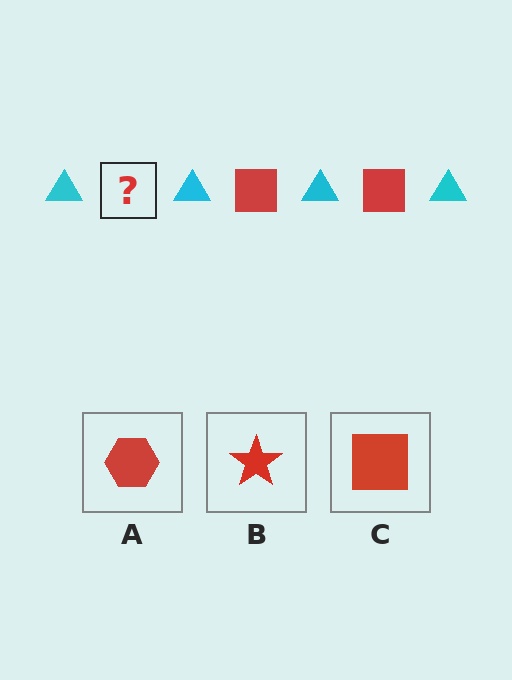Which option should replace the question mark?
Option C.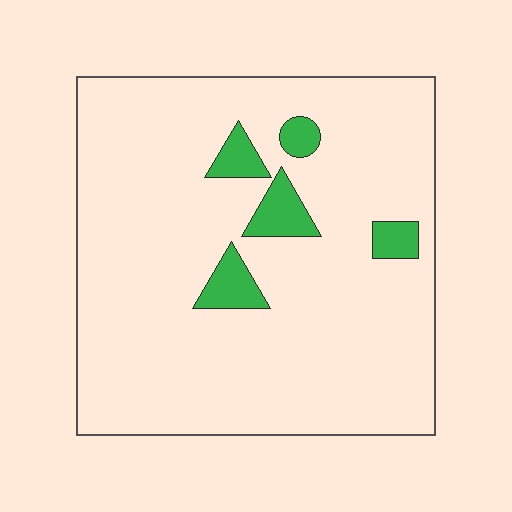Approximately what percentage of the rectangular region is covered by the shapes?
Approximately 10%.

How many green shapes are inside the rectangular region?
5.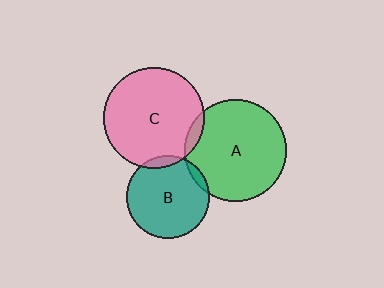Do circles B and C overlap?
Yes.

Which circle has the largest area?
Circle A (green).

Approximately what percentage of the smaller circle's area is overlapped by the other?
Approximately 5%.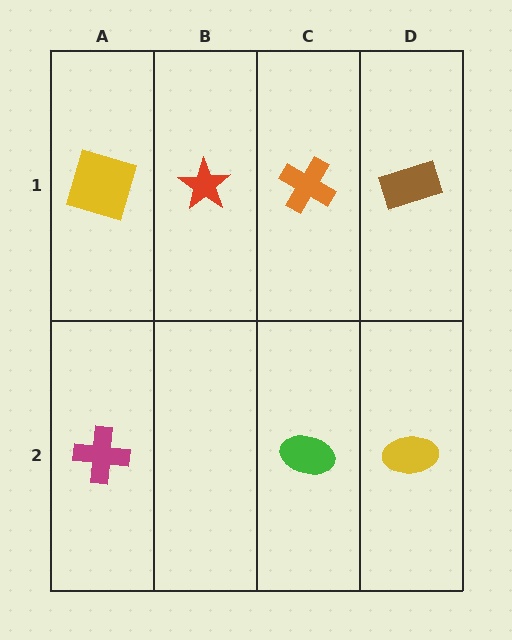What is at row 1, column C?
An orange cross.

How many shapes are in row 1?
4 shapes.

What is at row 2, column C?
A green ellipse.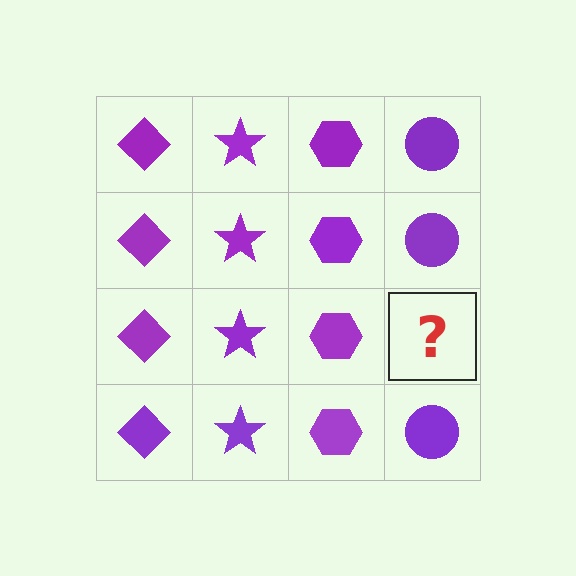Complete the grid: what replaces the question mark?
The question mark should be replaced with a purple circle.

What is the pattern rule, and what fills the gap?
The rule is that each column has a consistent shape. The gap should be filled with a purple circle.